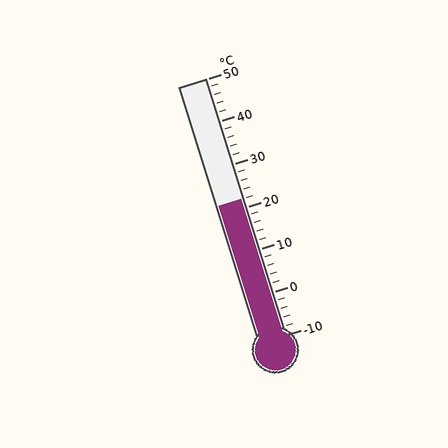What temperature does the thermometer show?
The thermometer shows approximately 22°C.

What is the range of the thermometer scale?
The thermometer scale ranges from -10°C to 50°C.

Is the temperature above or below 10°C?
The temperature is above 10°C.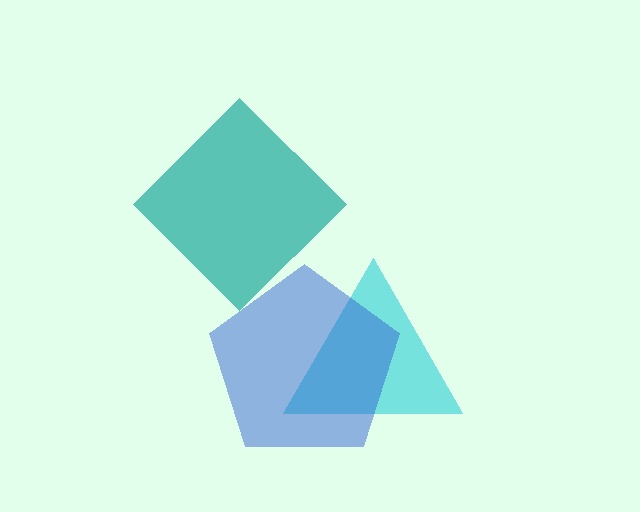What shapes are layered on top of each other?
The layered shapes are: a cyan triangle, a teal diamond, a blue pentagon.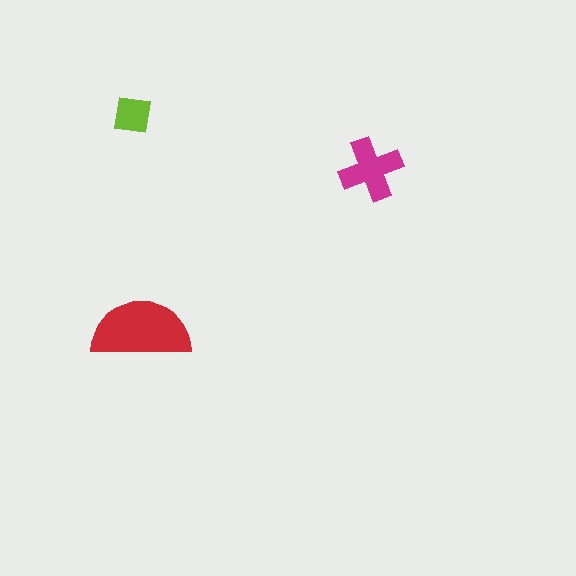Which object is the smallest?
The lime square.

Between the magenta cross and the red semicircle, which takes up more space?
The red semicircle.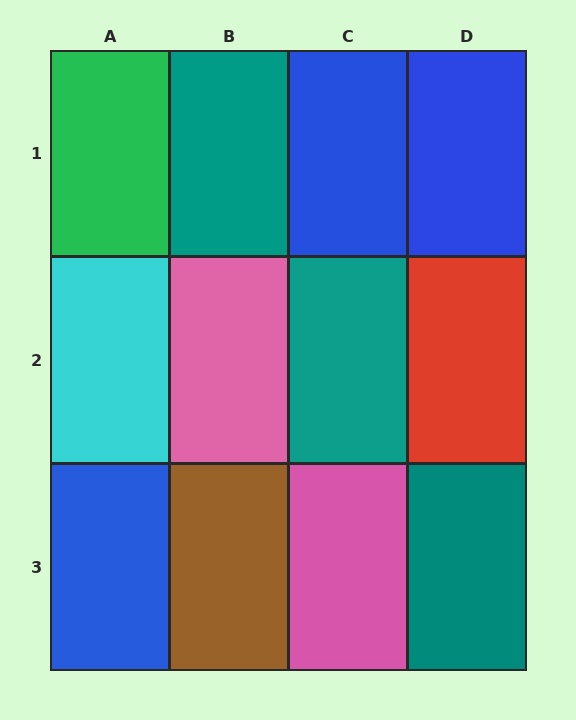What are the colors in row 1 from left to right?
Green, teal, blue, blue.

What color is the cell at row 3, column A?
Blue.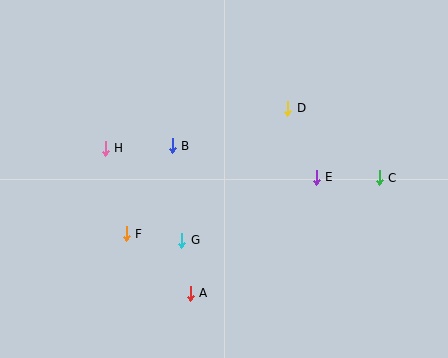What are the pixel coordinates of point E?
Point E is at (316, 177).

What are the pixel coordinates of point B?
Point B is at (172, 146).